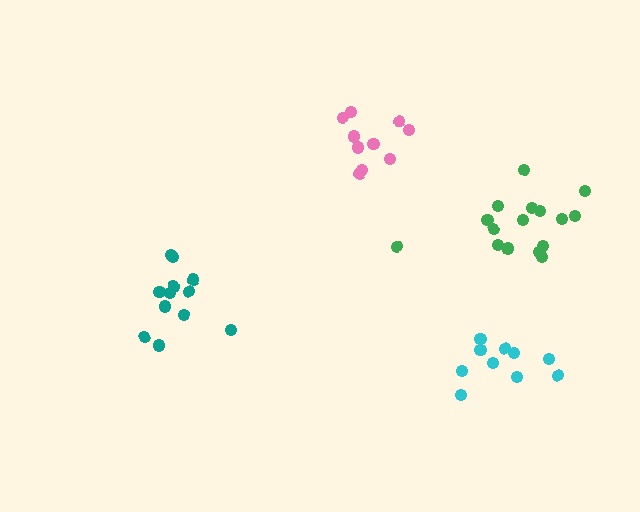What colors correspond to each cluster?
The clusters are colored: green, cyan, teal, pink.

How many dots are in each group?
Group 1: 16 dots, Group 2: 11 dots, Group 3: 12 dots, Group 4: 10 dots (49 total).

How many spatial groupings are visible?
There are 4 spatial groupings.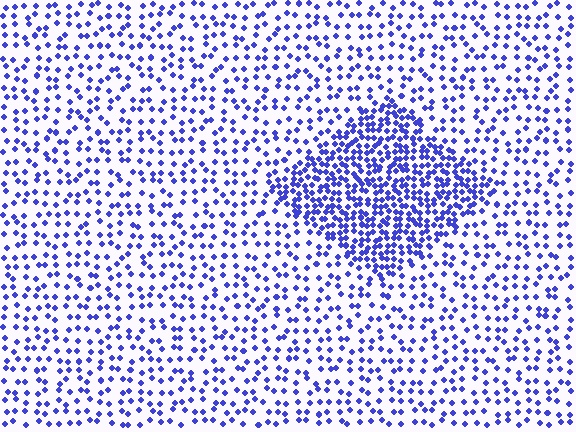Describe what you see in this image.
The image contains small blue elements arranged at two different densities. A diamond-shaped region is visible where the elements are more densely packed than the surrounding area.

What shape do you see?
I see a diamond.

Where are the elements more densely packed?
The elements are more densely packed inside the diamond boundary.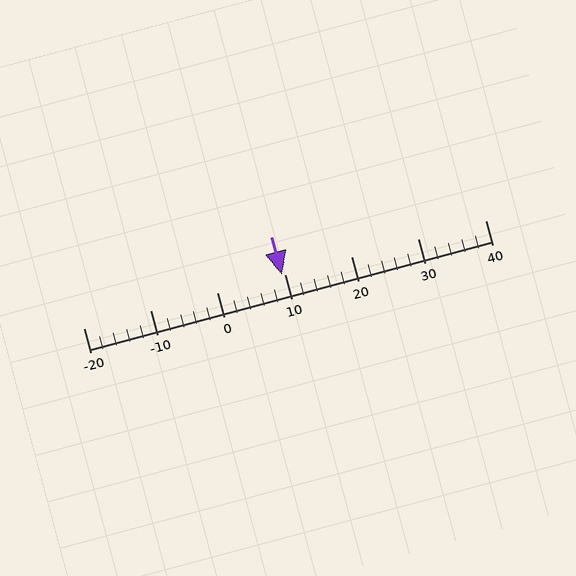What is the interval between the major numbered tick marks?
The major tick marks are spaced 10 units apart.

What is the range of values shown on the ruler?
The ruler shows values from -20 to 40.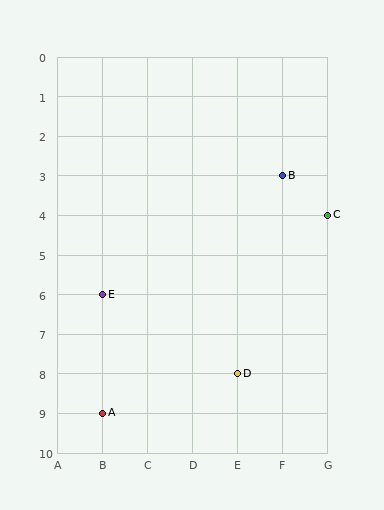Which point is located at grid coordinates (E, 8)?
Point D is at (E, 8).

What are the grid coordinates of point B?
Point B is at grid coordinates (F, 3).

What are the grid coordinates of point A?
Point A is at grid coordinates (B, 9).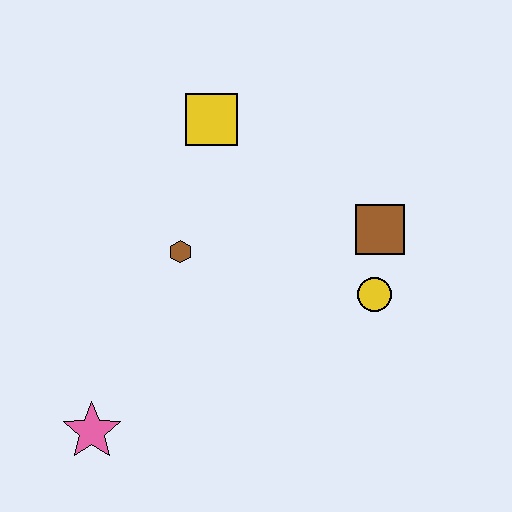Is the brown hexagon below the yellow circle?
No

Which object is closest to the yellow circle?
The brown square is closest to the yellow circle.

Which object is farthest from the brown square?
The pink star is farthest from the brown square.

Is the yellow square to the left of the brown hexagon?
No